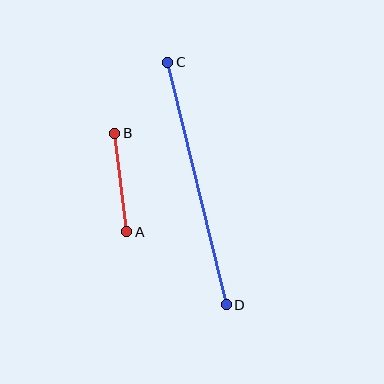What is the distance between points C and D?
The distance is approximately 249 pixels.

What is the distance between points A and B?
The distance is approximately 99 pixels.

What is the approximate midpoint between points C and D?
The midpoint is at approximately (197, 183) pixels.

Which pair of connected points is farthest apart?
Points C and D are farthest apart.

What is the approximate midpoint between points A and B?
The midpoint is at approximately (121, 183) pixels.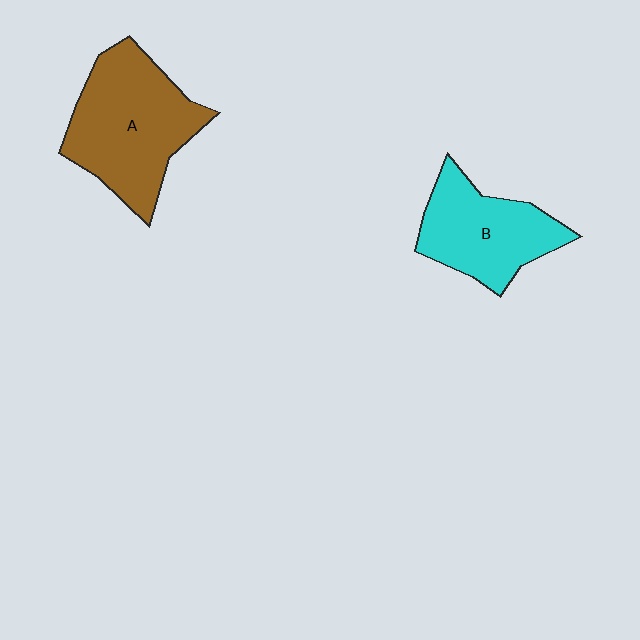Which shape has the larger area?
Shape A (brown).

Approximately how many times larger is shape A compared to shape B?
Approximately 1.3 times.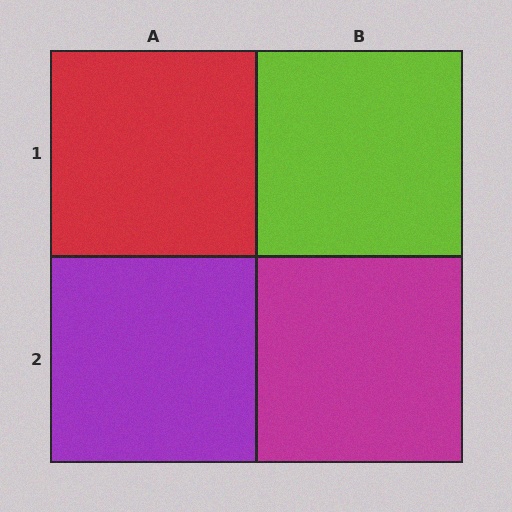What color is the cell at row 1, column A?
Red.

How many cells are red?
1 cell is red.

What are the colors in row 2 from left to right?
Purple, magenta.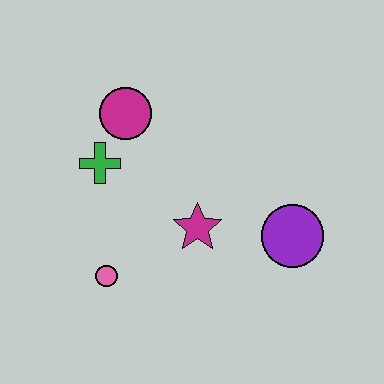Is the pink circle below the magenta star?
Yes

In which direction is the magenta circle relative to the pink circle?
The magenta circle is above the pink circle.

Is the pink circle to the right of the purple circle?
No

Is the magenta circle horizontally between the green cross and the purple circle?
Yes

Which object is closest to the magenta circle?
The green cross is closest to the magenta circle.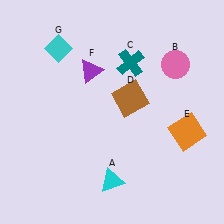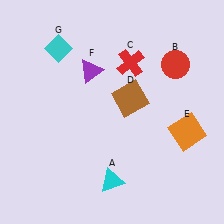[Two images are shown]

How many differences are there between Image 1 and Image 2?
There are 2 differences between the two images.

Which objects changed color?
B changed from pink to red. C changed from teal to red.